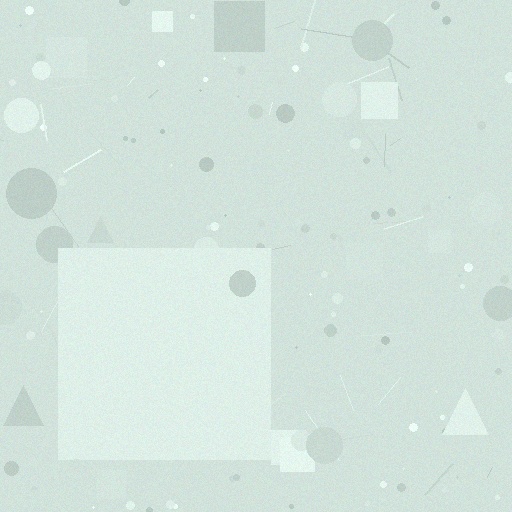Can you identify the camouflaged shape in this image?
The camouflaged shape is a square.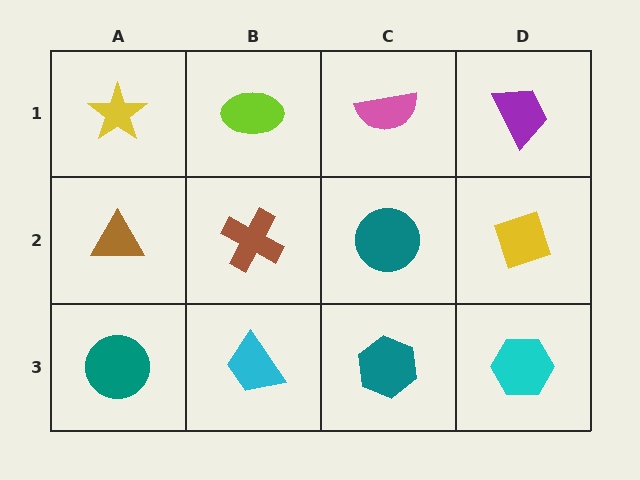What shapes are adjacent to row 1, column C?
A teal circle (row 2, column C), a lime ellipse (row 1, column B), a purple trapezoid (row 1, column D).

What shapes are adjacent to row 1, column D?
A yellow diamond (row 2, column D), a pink semicircle (row 1, column C).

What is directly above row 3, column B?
A brown cross.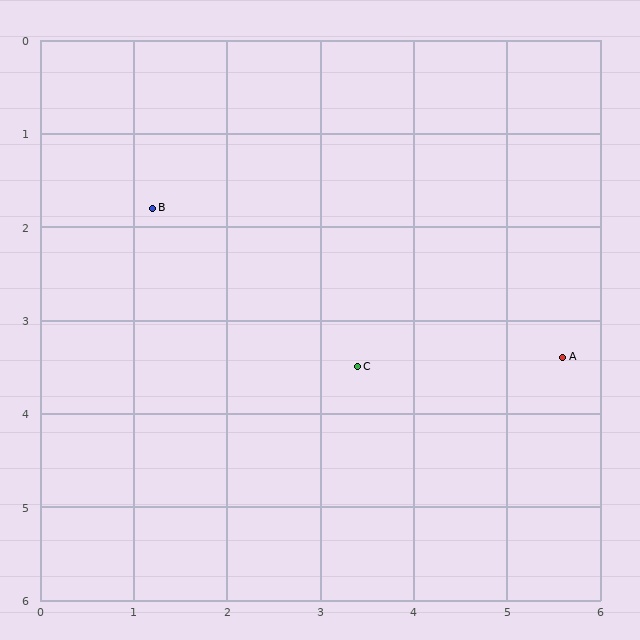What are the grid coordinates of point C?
Point C is at approximately (3.4, 3.5).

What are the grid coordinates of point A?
Point A is at approximately (5.6, 3.4).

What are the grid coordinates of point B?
Point B is at approximately (1.2, 1.8).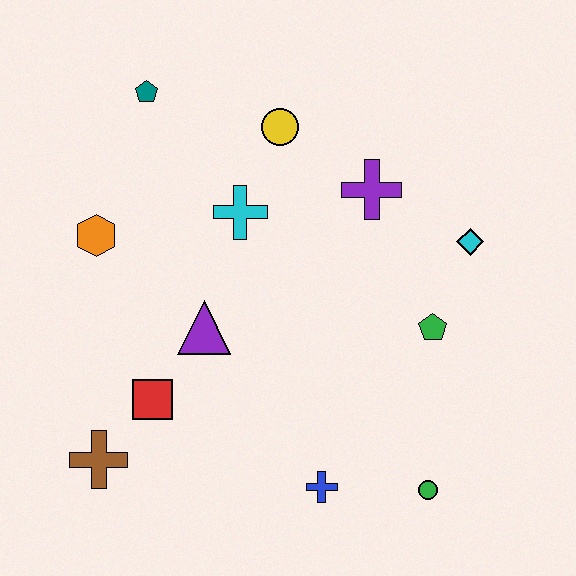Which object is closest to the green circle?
The blue cross is closest to the green circle.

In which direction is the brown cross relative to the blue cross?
The brown cross is to the left of the blue cross.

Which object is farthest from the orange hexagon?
The green circle is farthest from the orange hexagon.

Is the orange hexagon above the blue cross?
Yes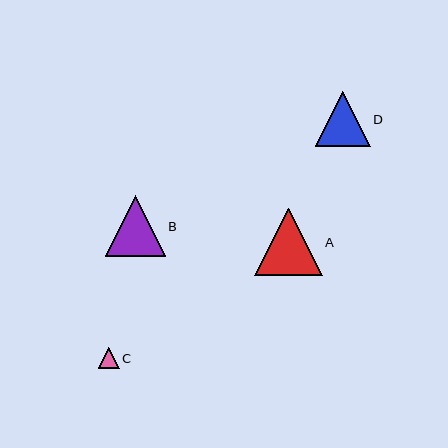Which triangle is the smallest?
Triangle C is the smallest with a size of approximately 20 pixels.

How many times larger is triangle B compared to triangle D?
Triangle B is approximately 1.1 times the size of triangle D.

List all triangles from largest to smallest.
From largest to smallest: A, B, D, C.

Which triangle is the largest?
Triangle A is the largest with a size of approximately 67 pixels.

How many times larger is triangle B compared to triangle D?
Triangle B is approximately 1.1 times the size of triangle D.